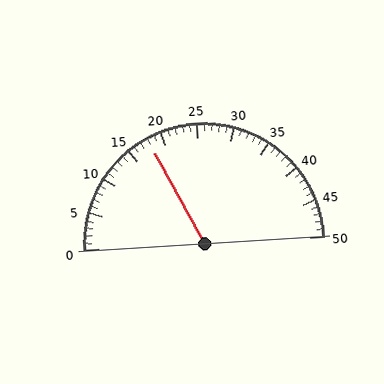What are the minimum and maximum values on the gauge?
The gauge ranges from 0 to 50.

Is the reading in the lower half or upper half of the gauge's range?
The reading is in the lower half of the range (0 to 50).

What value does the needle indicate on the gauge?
The needle indicates approximately 18.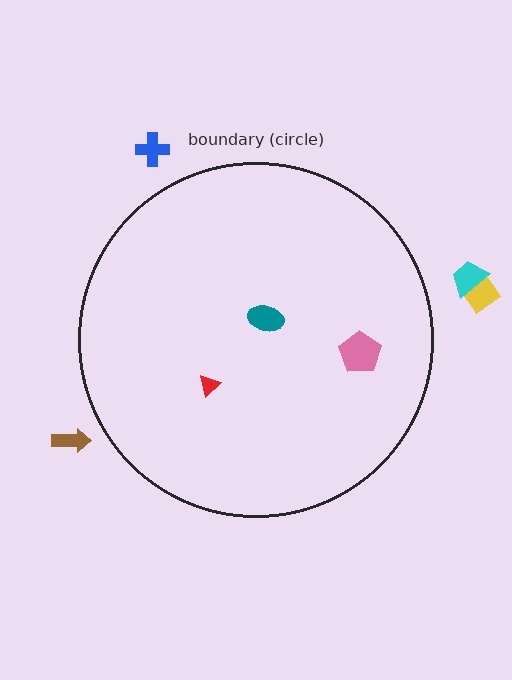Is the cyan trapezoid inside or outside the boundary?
Outside.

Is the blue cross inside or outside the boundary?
Outside.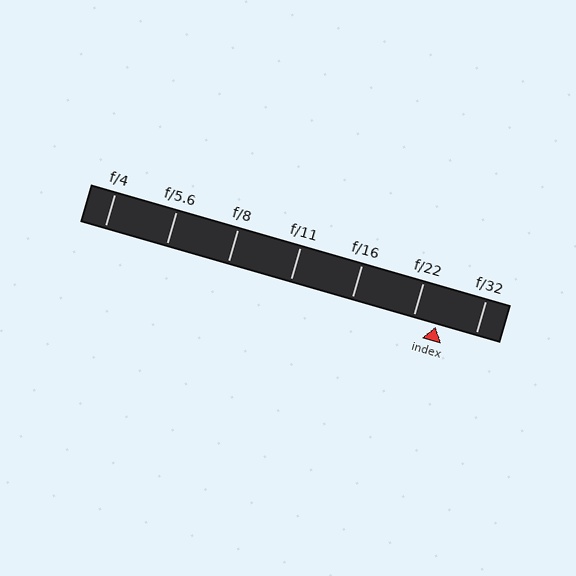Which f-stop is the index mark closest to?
The index mark is closest to f/22.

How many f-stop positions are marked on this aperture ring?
There are 7 f-stop positions marked.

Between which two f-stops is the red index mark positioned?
The index mark is between f/22 and f/32.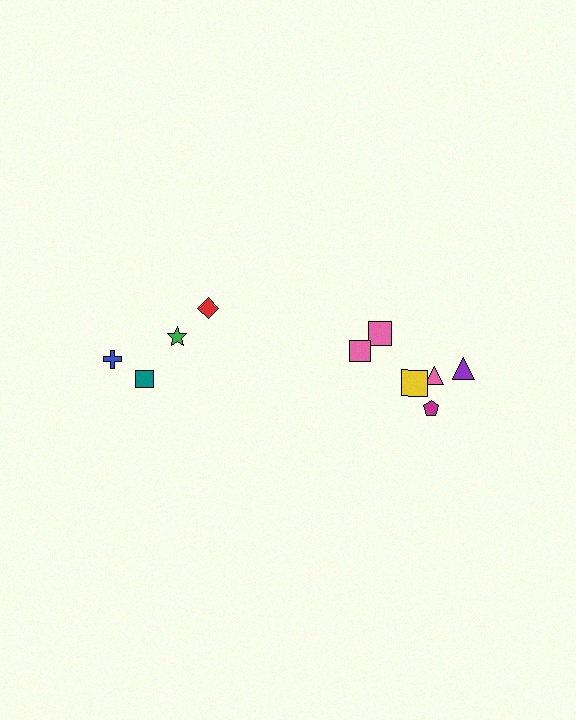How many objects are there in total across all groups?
There are 10 objects.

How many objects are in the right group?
There are 6 objects.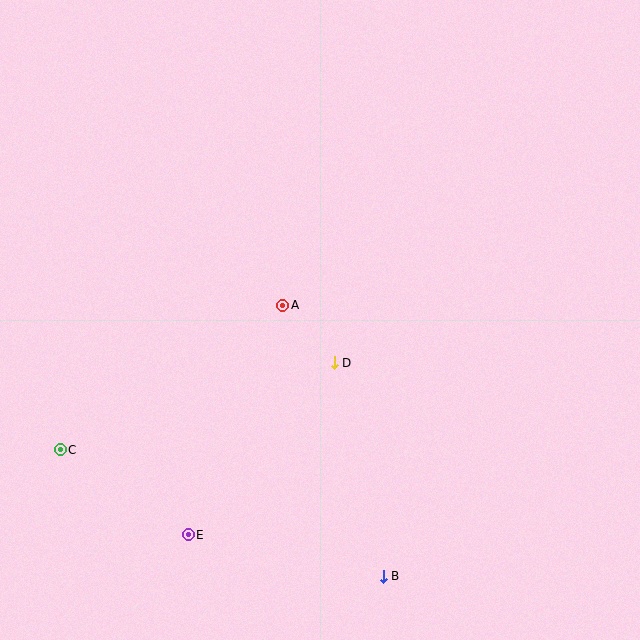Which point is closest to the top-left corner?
Point A is closest to the top-left corner.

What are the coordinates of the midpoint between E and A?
The midpoint between E and A is at (235, 420).